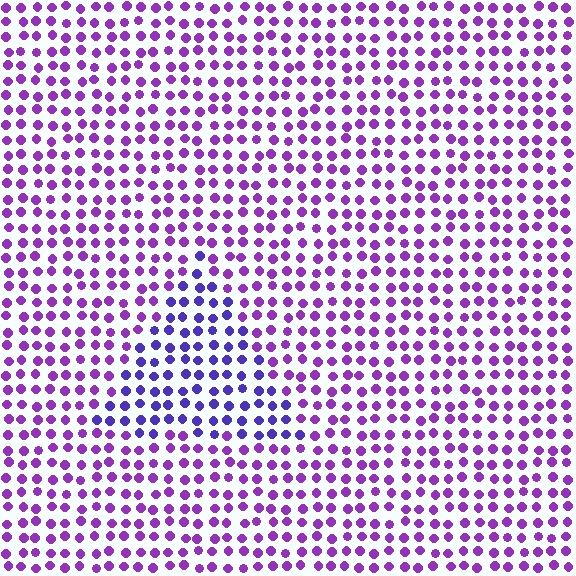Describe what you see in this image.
The image is filled with small purple elements in a uniform arrangement. A triangle-shaped region is visible where the elements are tinted to a slightly different hue, forming a subtle color boundary.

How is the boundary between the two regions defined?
The boundary is defined purely by a slight shift in hue (about 32 degrees). Spacing, size, and orientation are identical on both sides.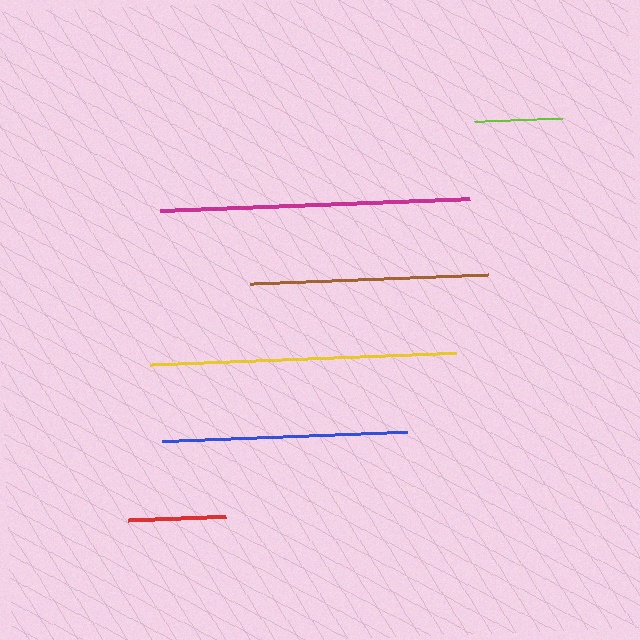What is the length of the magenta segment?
The magenta segment is approximately 309 pixels long.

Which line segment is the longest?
The magenta line is the longest at approximately 309 pixels.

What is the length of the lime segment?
The lime segment is approximately 88 pixels long.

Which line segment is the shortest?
The lime line is the shortest at approximately 88 pixels.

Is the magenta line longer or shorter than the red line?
The magenta line is longer than the red line.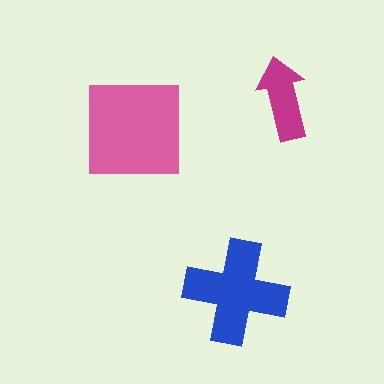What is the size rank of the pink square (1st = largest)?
1st.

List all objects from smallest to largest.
The magenta arrow, the blue cross, the pink square.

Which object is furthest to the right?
The magenta arrow is rightmost.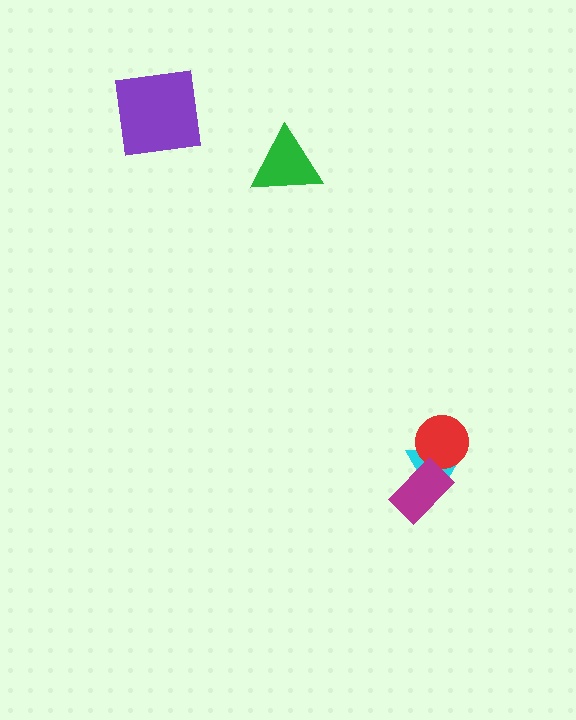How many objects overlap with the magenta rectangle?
1 object overlaps with the magenta rectangle.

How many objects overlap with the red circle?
1 object overlaps with the red circle.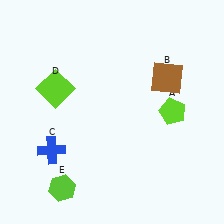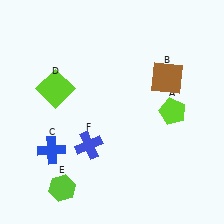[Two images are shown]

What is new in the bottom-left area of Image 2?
A blue cross (F) was added in the bottom-left area of Image 2.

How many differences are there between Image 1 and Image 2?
There is 1 difference between the two images.